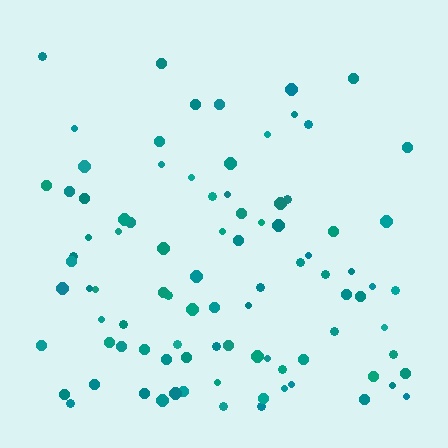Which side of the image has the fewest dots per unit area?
The top.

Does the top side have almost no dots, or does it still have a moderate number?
Still a moderate number, just noticeably fewer than the bottom.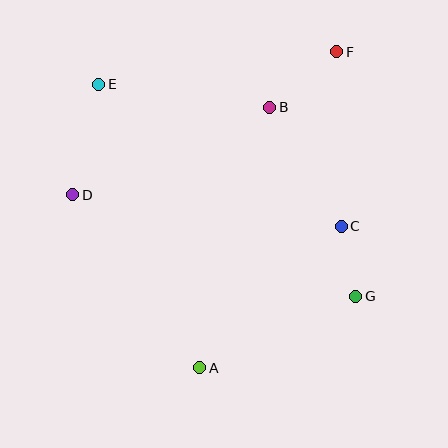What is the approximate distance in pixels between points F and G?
The distance between F and G is approximately 245 pixels.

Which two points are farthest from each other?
Points A and F are farthest from each other.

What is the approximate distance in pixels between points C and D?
The distance between C and D is approximately 270 pixels.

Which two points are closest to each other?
Points C and G are closest to each other.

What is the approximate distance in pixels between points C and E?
The distance between C and E is approximately 281 pixels.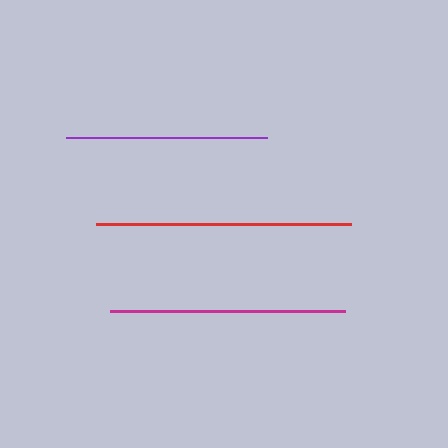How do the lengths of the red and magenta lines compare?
The red and magenta lines are approximately the same length.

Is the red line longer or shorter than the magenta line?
The red line is longer than the magenta line.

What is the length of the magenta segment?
The magenta segment is approximately 235 pixels long.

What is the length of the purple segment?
The purple segment is approximately 201 pixels long.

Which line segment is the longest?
The red line is the longest at approximately 255 pixels.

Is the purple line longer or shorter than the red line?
The red line is longer than the purple line.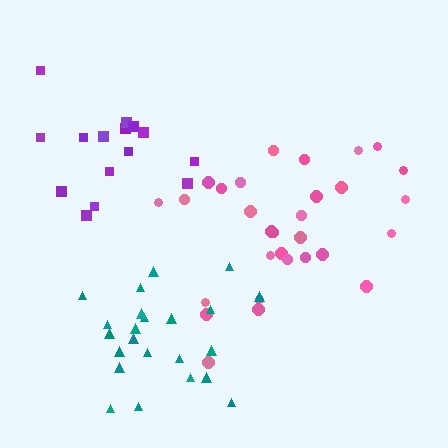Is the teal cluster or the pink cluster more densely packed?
Teal.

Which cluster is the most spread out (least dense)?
Purple.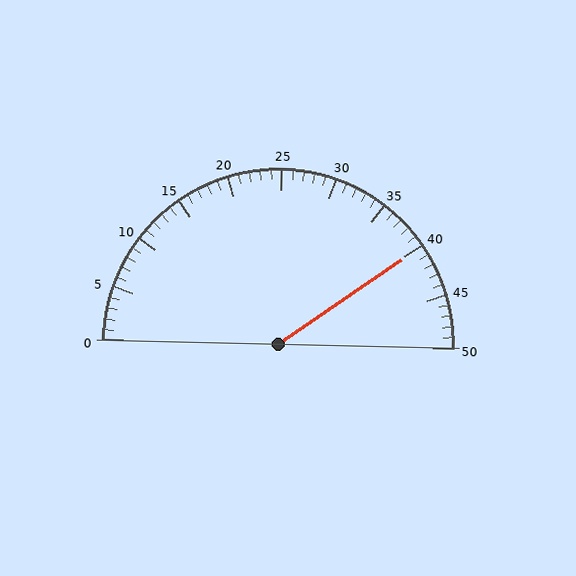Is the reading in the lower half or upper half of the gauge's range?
The reading is in the upper half of the range (0 to 50).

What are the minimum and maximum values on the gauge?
The gauge ranges from 0 to 50.